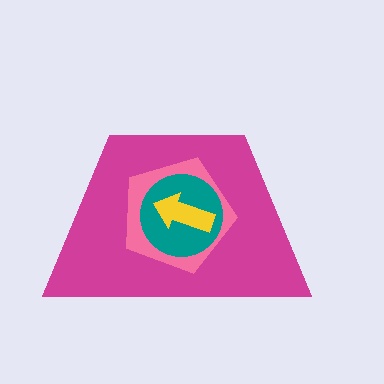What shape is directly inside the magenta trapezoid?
The pink pentagon.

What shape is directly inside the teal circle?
The yellow arrow.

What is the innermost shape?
The yellow arrow.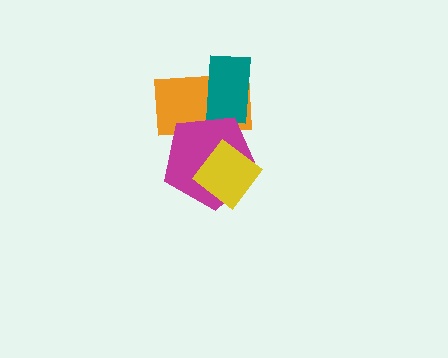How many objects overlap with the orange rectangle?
2 objects overlap with the orange rectangle.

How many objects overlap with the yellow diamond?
1 object overlaps with the yellow diamond.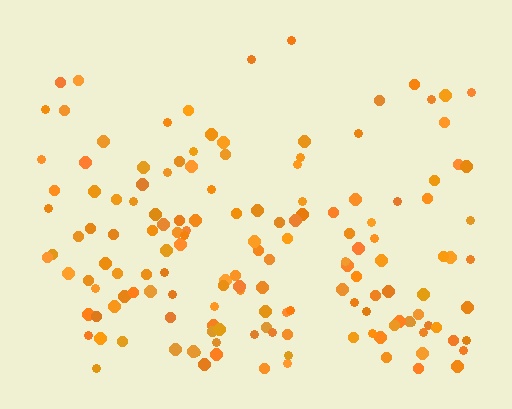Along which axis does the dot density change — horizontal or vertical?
Vertical.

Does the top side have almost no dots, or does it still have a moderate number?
Still a moderate number, just noticeably fewer than the bottom.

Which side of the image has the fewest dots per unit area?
The top.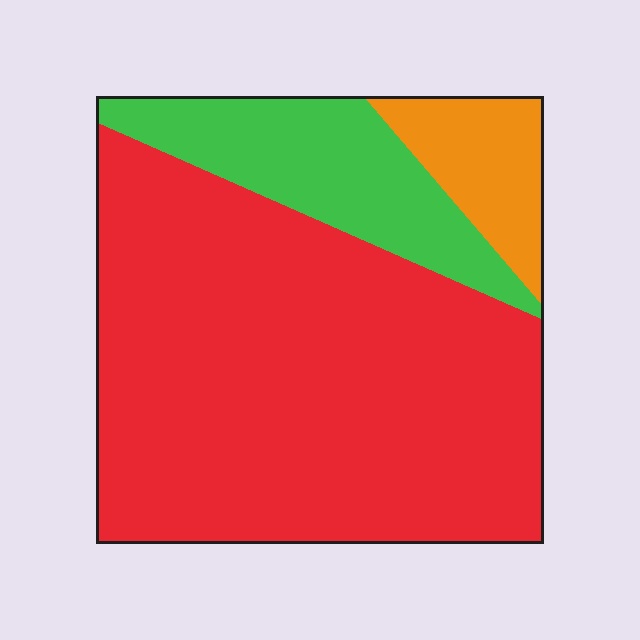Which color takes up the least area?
Orange, at roughly 10%.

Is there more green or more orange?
Green.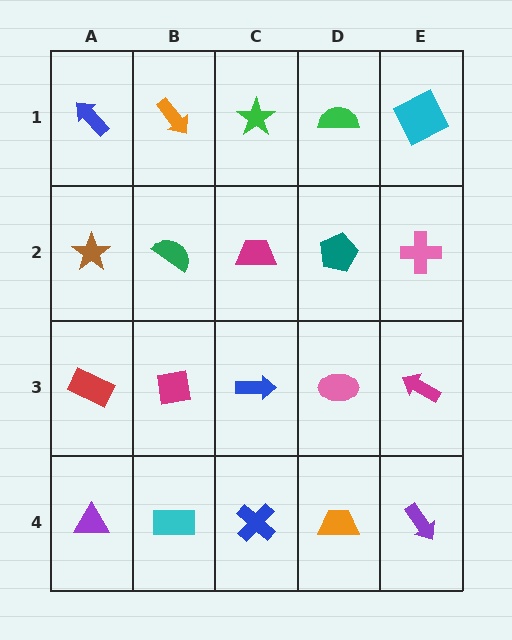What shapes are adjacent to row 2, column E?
A cyan square (row 1, column E), a magenta arrow (row 3, column E), a teal pentagon (row 2, column D).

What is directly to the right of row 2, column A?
A green semicircle.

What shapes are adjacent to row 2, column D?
A green semicircle (row 1, column D), a pink ellipse (row 3, column D), a magenta trapezoid (row 2, column C), a pink cross (row 2, column E).